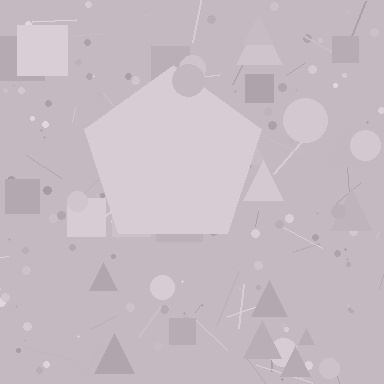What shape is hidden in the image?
A pentagon is hidden in the image.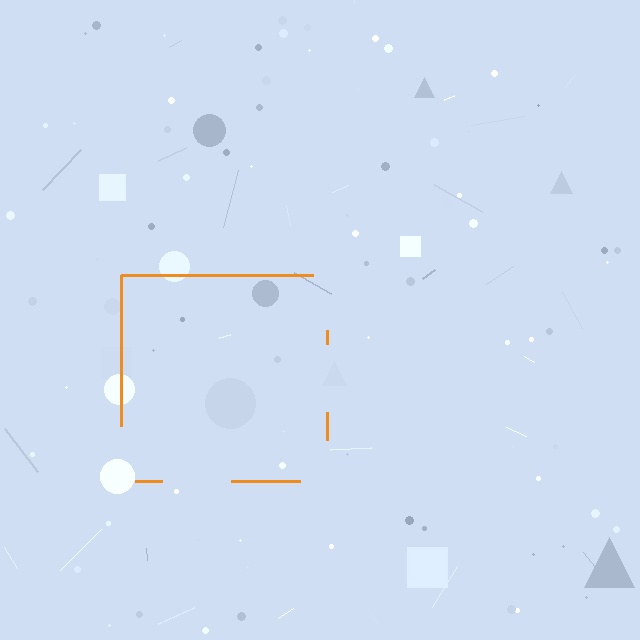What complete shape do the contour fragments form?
The contour fragments form a square.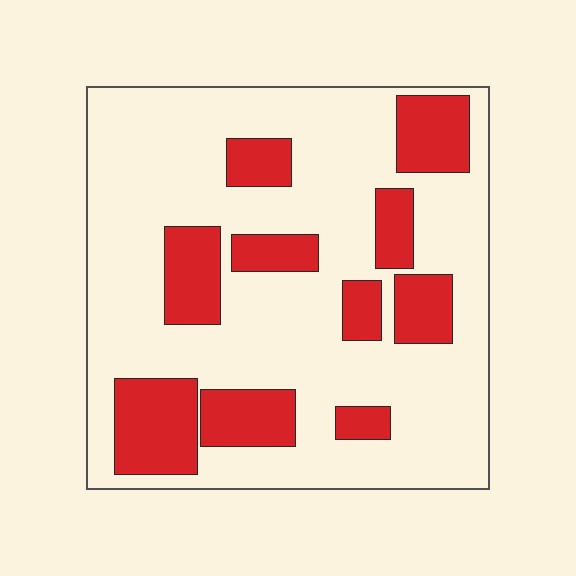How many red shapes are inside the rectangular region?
10.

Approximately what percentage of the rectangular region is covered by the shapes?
Approximately 25%.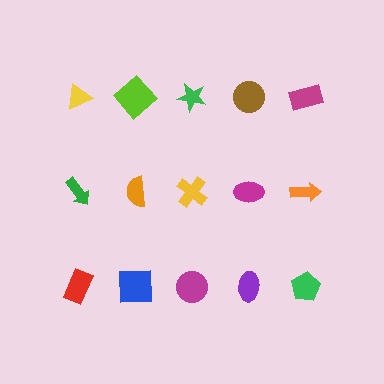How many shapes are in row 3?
5 shapes.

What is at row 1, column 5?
A magenta rectangle.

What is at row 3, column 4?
A purple ellipse.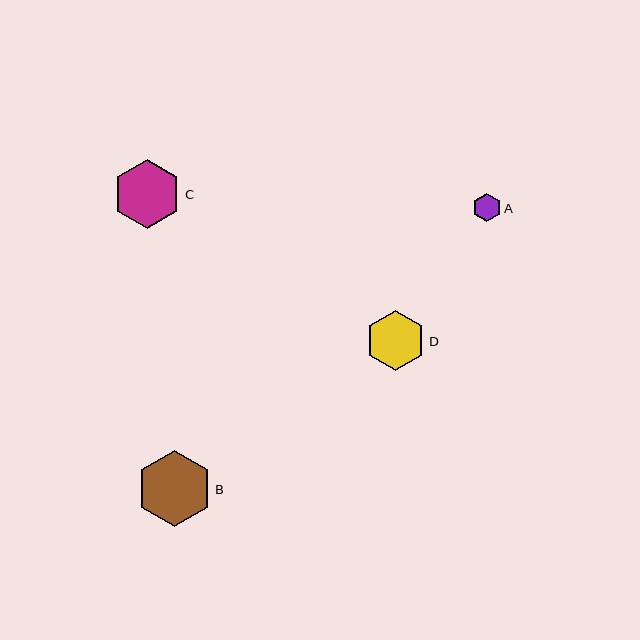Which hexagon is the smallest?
Hexagon A is the smallest with a size of approximately 29 pixels.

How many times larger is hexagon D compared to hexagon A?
Hexagon D is approximately 2.1 times the size of hexagon A.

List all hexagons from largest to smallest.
From largest to smallest: B, C, D, A.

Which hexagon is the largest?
Hexagon B is the largest with a size of approximately 76 pixels.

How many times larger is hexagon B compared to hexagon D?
Hexagon B is approximately 1.3 times the size of hexagon D.